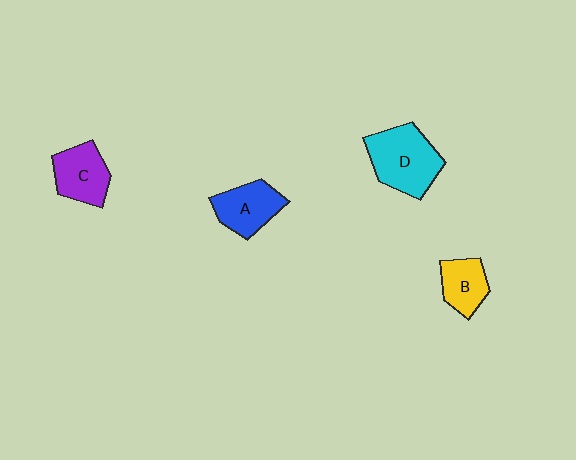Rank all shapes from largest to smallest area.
From largest to smallest: D (cyan), C (purple), A (blue), B (yellow).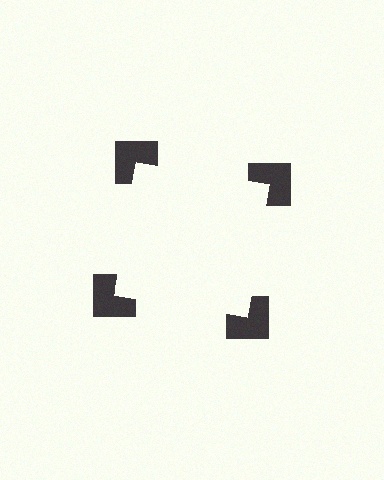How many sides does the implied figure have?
4 sides.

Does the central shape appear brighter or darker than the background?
It typically appears slightly brighter than the background, even though no actual brightness change is drawn.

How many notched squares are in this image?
There are 4 — one at each vertex of the illusory square.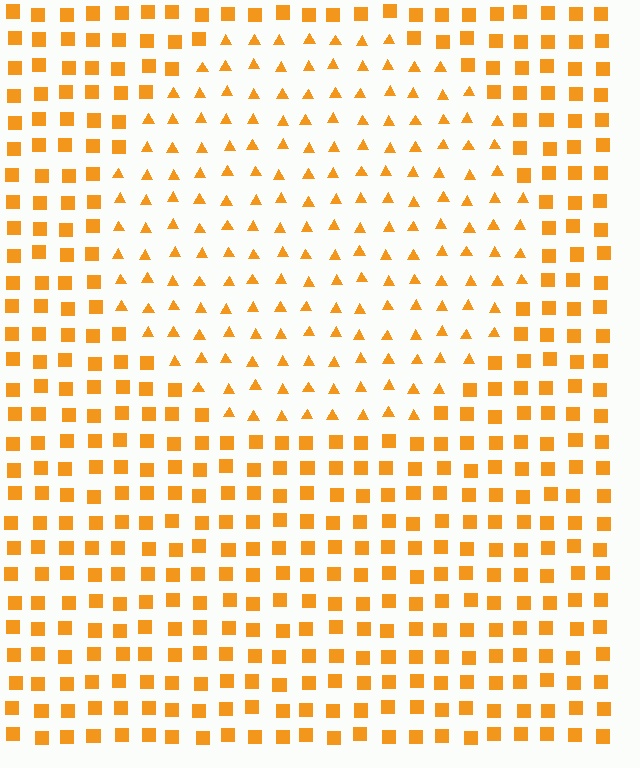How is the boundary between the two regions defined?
The boundary is defined by a change in element shape: triangles inside vs. squares outside. All elements share the same color and spacing.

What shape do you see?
I see a circle.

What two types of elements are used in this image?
The image uses triangles inside the circle region and squares outside it.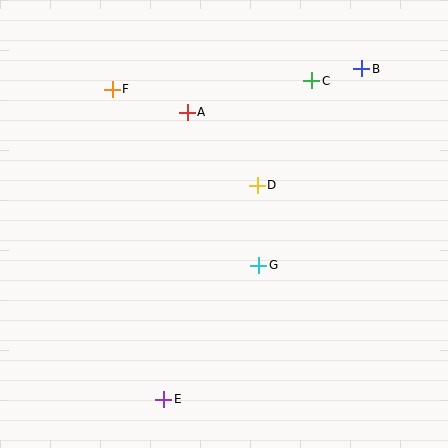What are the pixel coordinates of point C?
Point C is at (312, 81).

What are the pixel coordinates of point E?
Point E is at (164, 399).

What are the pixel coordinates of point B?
Point B is at (362, 69).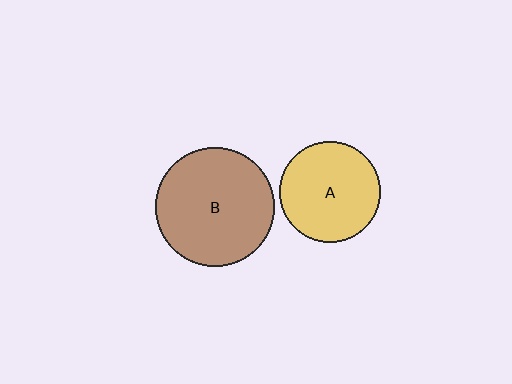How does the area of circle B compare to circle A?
Approximately 1.4 times.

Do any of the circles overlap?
No, none of the circles overlap.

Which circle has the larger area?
Circle B (brown).